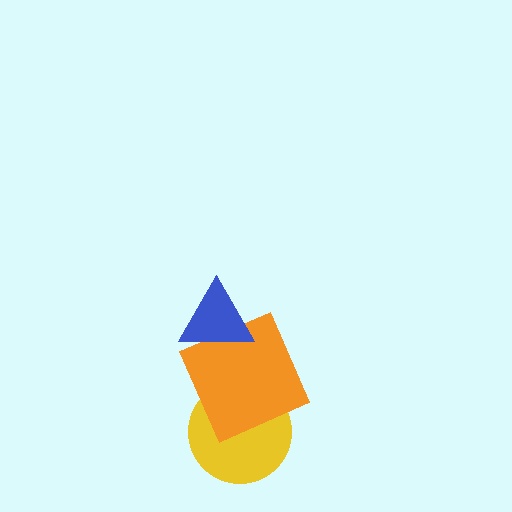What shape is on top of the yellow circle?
The orange square is on top of the yellow circle.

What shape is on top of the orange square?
The blue triangle is on top of the orange square.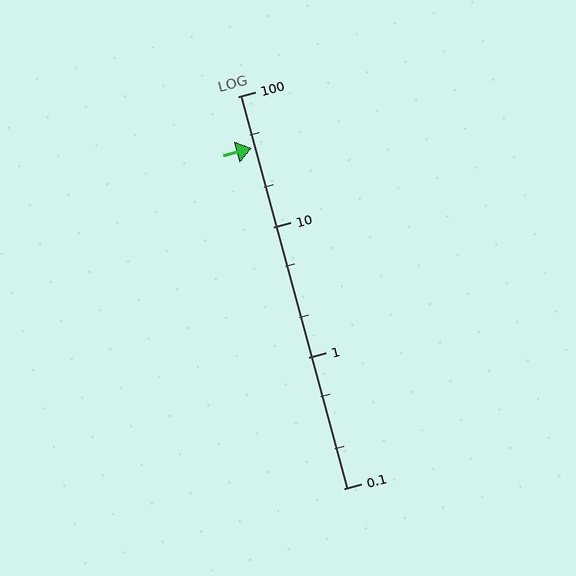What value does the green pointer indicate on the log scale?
The pointer indicates approximately 40.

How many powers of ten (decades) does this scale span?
The scale spans 3 decades, from 0.1 to 100.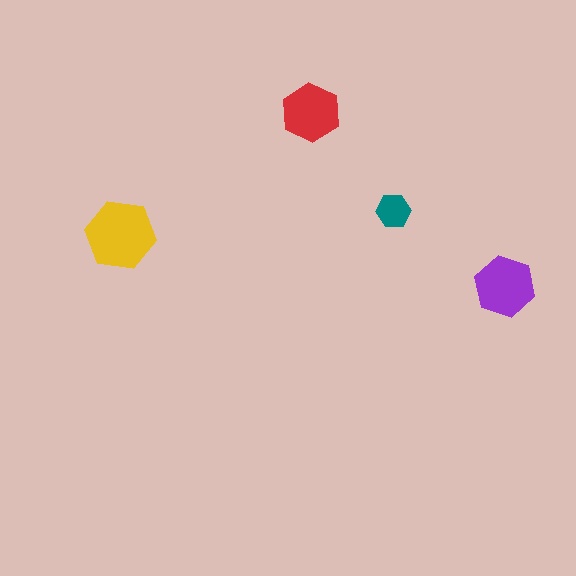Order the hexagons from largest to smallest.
the yellow one, the purple one, the red one, the teal one.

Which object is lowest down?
The purple hexagon is bottommost.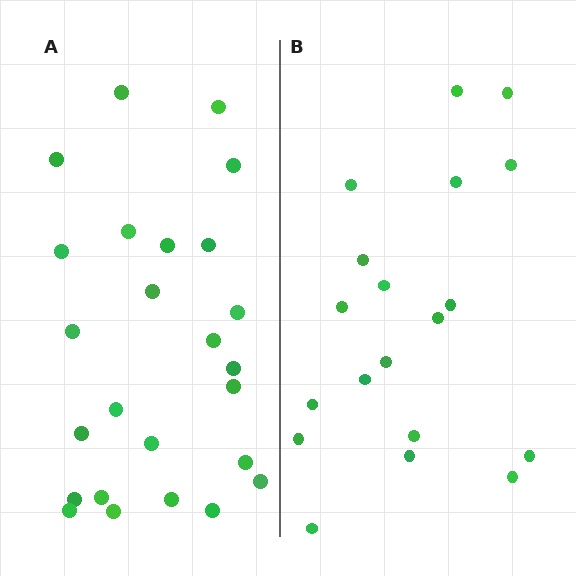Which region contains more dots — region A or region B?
Region A (the left region) has more dots.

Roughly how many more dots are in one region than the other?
Region A has about 6 more dots than region B.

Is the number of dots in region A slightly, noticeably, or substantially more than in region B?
Region A has noticeably more, but not dramatically so. The ratio is roughly 1.3 to 1.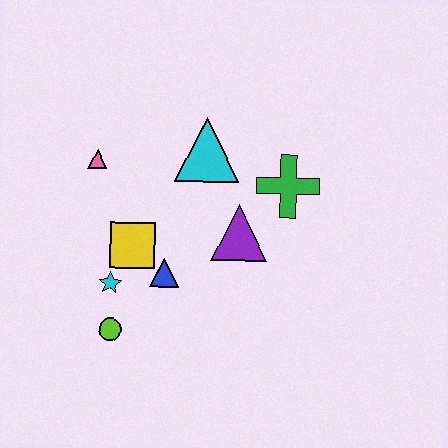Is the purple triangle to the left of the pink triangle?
No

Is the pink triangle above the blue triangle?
Yes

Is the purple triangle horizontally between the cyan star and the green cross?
Yes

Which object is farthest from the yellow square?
The green cross is farthest from the yellow square.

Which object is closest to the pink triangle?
The yellow square is closest to the pink triangle.